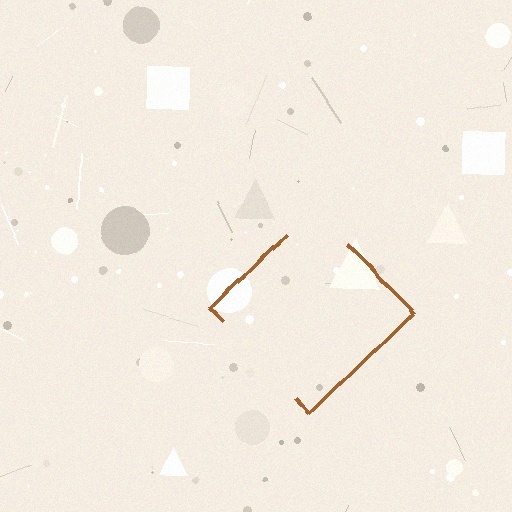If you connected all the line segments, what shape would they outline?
They would outline a diamond.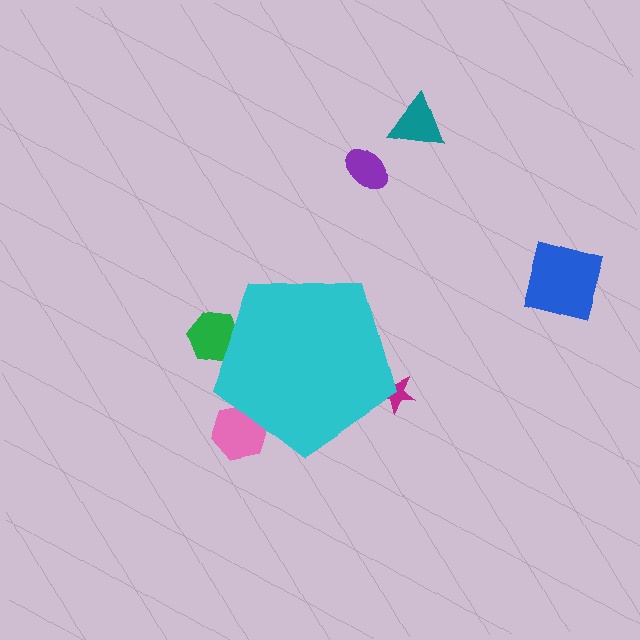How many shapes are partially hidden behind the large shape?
3 shapes are partially hidden.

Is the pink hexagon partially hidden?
Yes, the pink hexagon is partially hidden behind the cyan pentagon.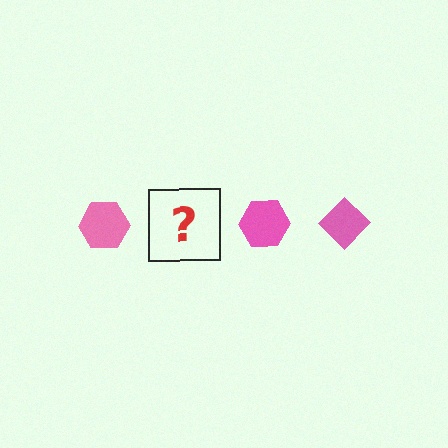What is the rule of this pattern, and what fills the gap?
The rule is that the pattern cycles through hexagon, diamond shapes in pink. The gap should be filled with a pink diamond.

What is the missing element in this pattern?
The missing element is a pink diamond.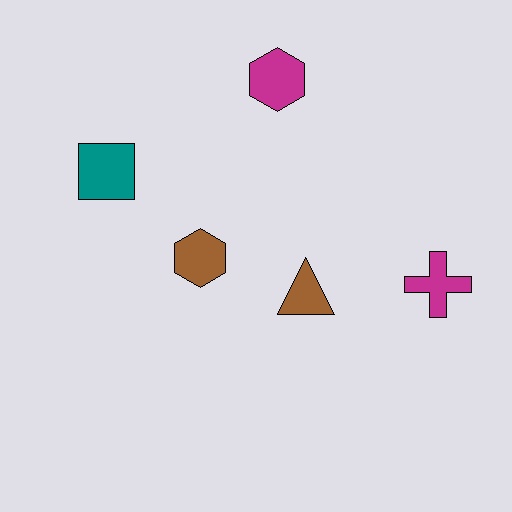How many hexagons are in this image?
There are 2 hexagons.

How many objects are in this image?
There are 5 objects.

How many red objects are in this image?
There are no red objects.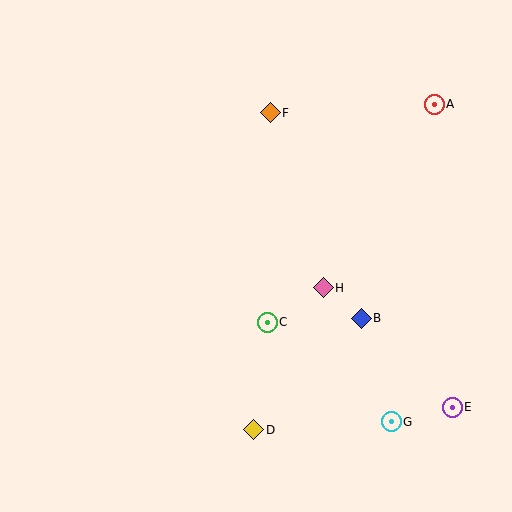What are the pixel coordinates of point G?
Point G is at (391, 422).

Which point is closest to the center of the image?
Point C at (267, 322) is closest to the center.